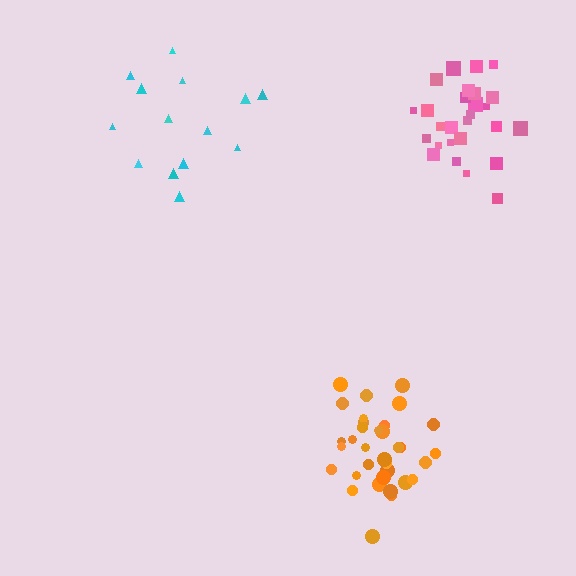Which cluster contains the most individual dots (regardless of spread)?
Orange (34).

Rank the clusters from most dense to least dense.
orange, pink, cyan.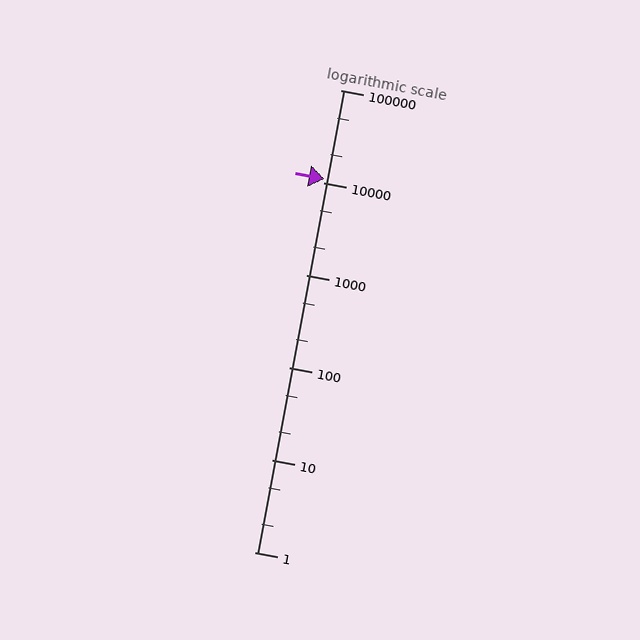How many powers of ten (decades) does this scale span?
The scale spans 5 decades, from 1 to 100000.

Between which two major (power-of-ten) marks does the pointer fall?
The pointer is between 10000 and 100000.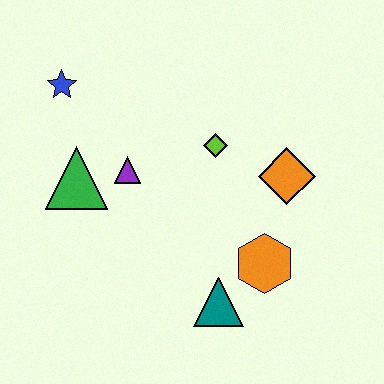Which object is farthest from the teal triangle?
The blue star is farthest from the teal triangle.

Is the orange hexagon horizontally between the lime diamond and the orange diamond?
Yes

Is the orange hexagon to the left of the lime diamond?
No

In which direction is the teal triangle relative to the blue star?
The teal triangle is below the blue star.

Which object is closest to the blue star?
The green triangle is closest to the blue star.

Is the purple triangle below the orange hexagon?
No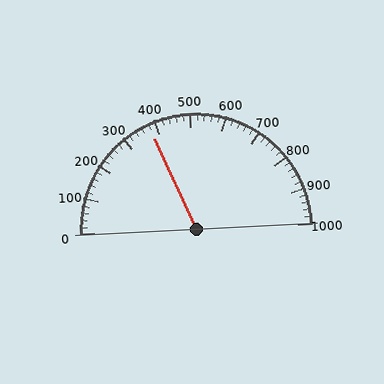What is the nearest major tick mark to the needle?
The nearest major tick mark is 400.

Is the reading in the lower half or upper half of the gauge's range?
The reading is in the lower half of the range (0 to 1000).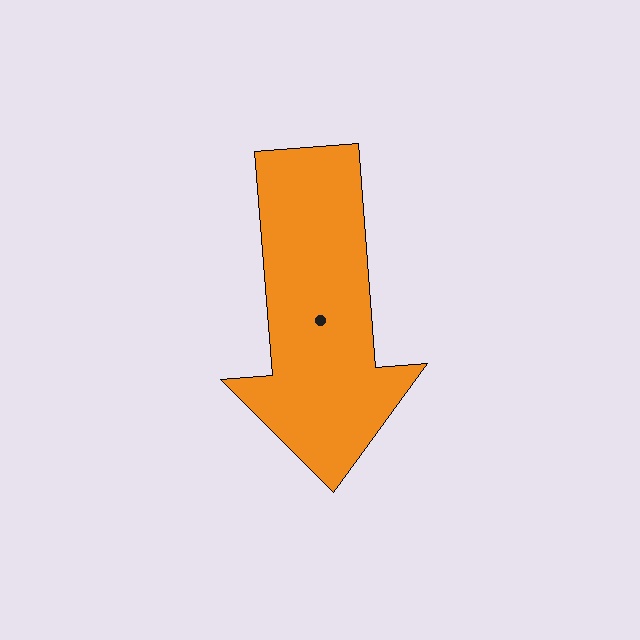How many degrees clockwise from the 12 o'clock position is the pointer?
Approximately 176 degrees.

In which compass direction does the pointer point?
South.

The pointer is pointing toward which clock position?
Roughly 6 o'clock.